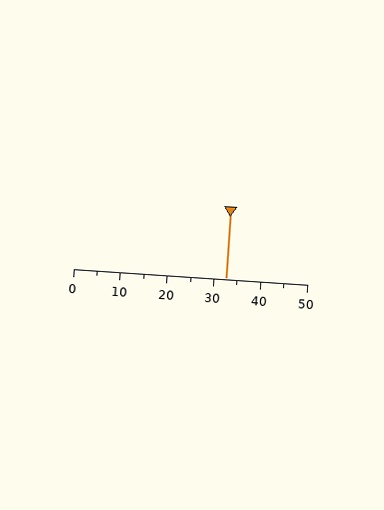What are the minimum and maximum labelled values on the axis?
The axis runs from 0 to 50.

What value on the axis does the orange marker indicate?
The marker indicates approximately 32.5.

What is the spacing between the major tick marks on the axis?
The major ticks are spaced 10 apart.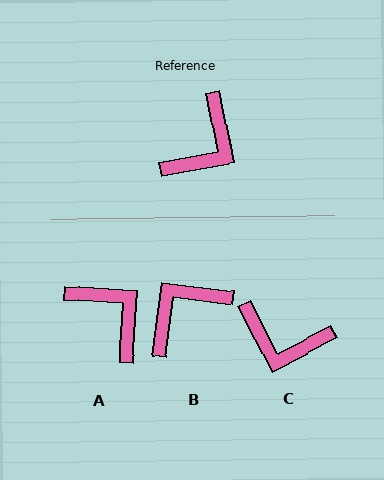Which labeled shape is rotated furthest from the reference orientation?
B, about 162 degrees away.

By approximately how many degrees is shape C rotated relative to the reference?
Approximately 74 degrees clockwise.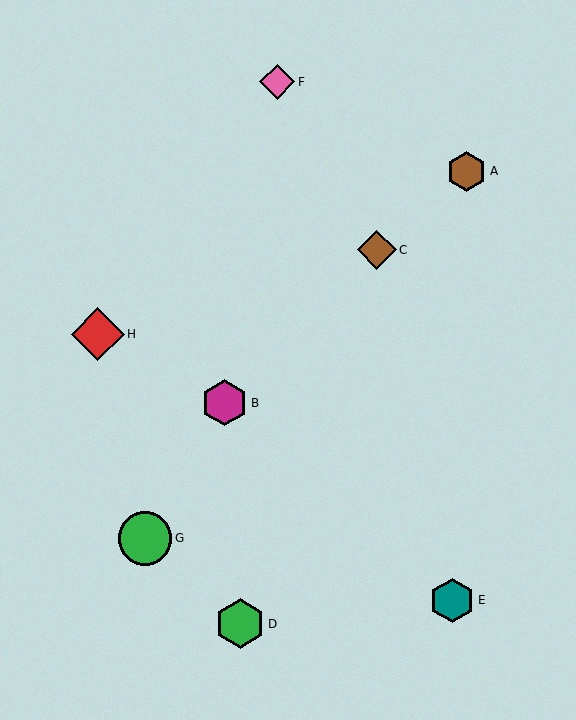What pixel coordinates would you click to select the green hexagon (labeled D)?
Click at (240, 624) to select the green hexagon D.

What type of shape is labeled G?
Shape G is a green circle.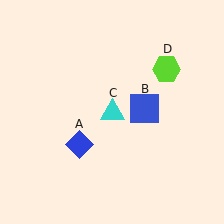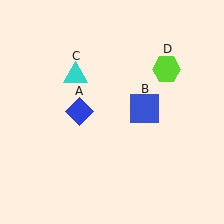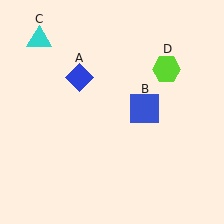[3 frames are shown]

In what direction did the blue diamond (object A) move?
The blue diamond (object A) moved up.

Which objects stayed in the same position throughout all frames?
Blue square (object B) and lime hexagon (object D) remained stationary.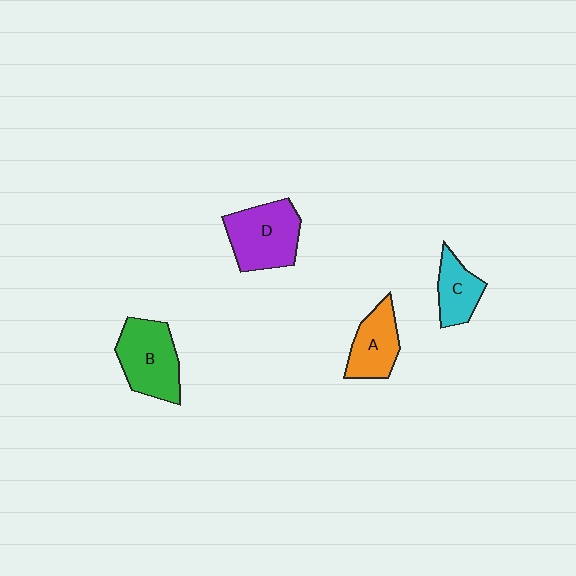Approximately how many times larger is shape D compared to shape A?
Approximately 1.4 times.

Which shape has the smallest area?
Shape C (cyan).